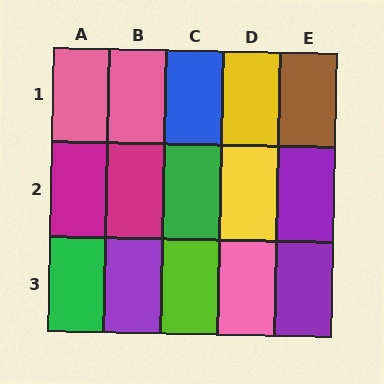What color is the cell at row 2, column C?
Green.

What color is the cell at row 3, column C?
Lime.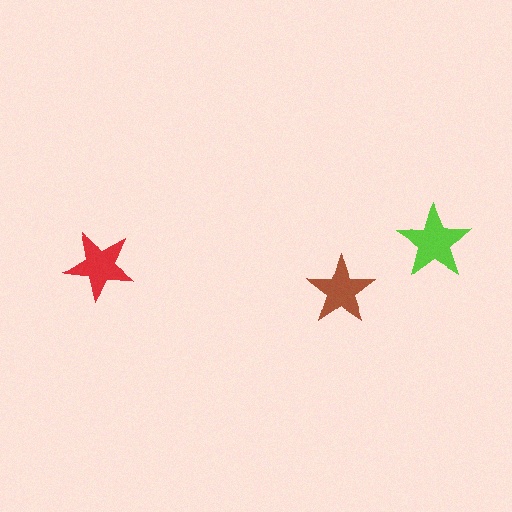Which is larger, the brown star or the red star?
The red one.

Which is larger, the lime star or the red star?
The lime one.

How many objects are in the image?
There are 3 objects in the image.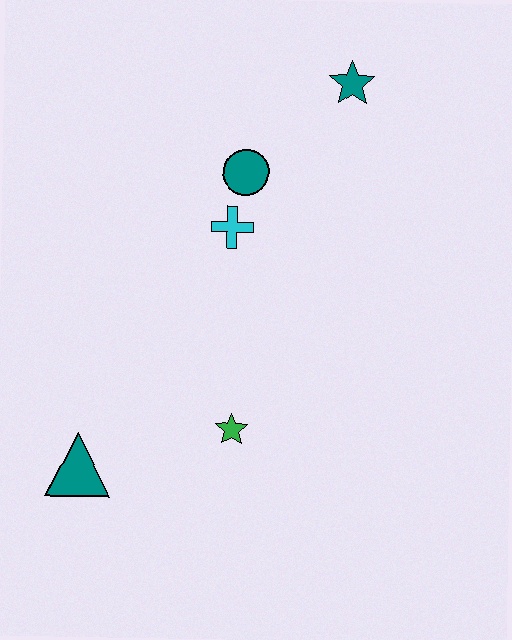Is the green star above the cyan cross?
No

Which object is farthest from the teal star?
The teal triangle is farthest from the teal star.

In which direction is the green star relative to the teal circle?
The green star is below the teal circle.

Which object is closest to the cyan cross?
The teal circle is closest to the cyan cross.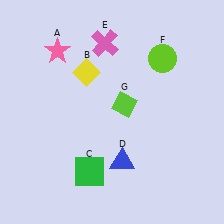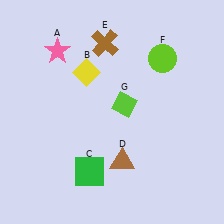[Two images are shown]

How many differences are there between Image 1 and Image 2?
There are 2 differences between the two images.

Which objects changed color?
D changed from blue to brown. E changed from pink to brown.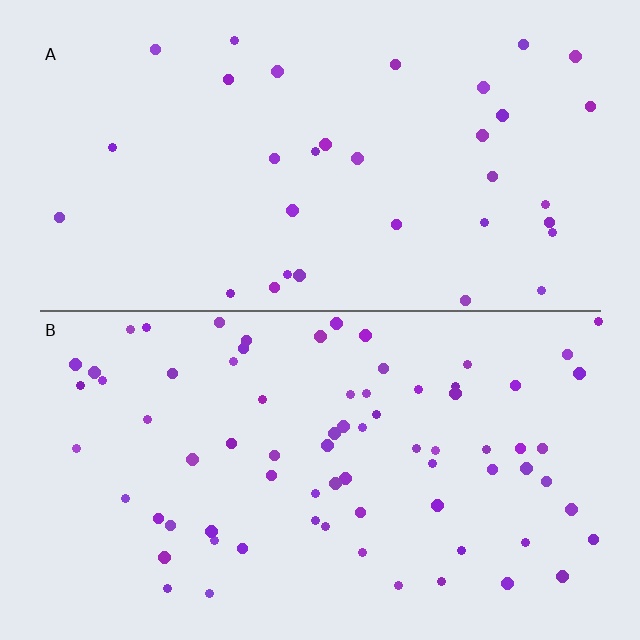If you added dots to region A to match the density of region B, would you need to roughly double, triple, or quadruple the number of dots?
Approximately double.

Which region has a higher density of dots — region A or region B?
B (the bottom).